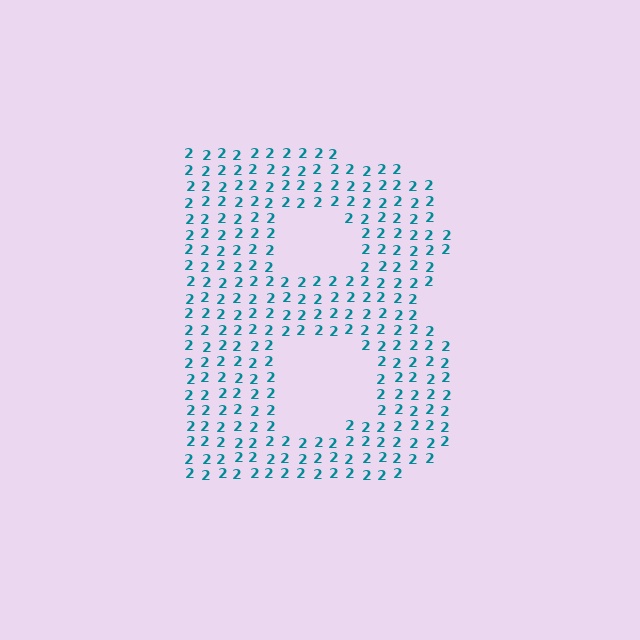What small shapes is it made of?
It is made of small digit 2's.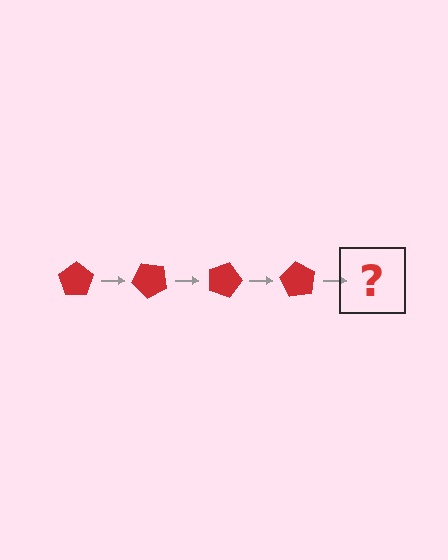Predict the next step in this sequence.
The next step is a red pentagon rotated 180 degrees.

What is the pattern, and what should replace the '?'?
The pattern is that the pentagon rotates 45 degrees each step. The '?' should be a red pentagon rotated 180 degrees.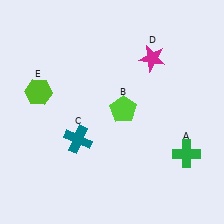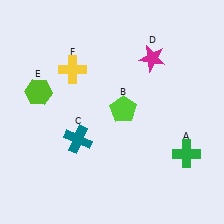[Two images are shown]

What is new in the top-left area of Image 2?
A yellow cross (F) was added in the top-left area of Image 2.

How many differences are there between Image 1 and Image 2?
There is 1 difference between the two images.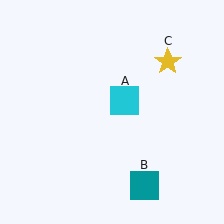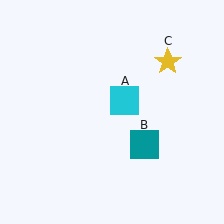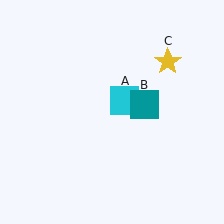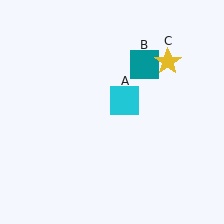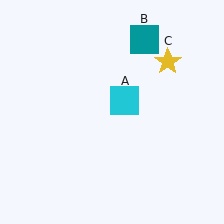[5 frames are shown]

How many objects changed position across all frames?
1 object changed position: teal square (object B).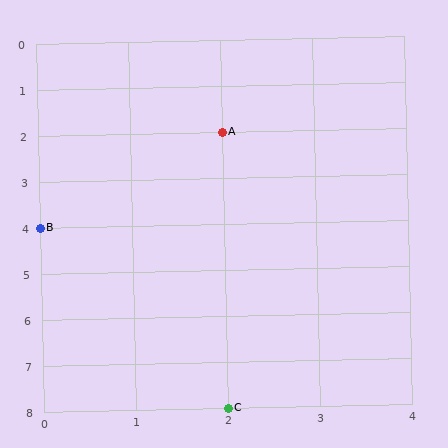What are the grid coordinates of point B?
Point B is at grid coordinates (0, 4).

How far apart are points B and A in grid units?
Points B and A are 2 columns and 2 rows apart (about 2.8 grid units diagonally).